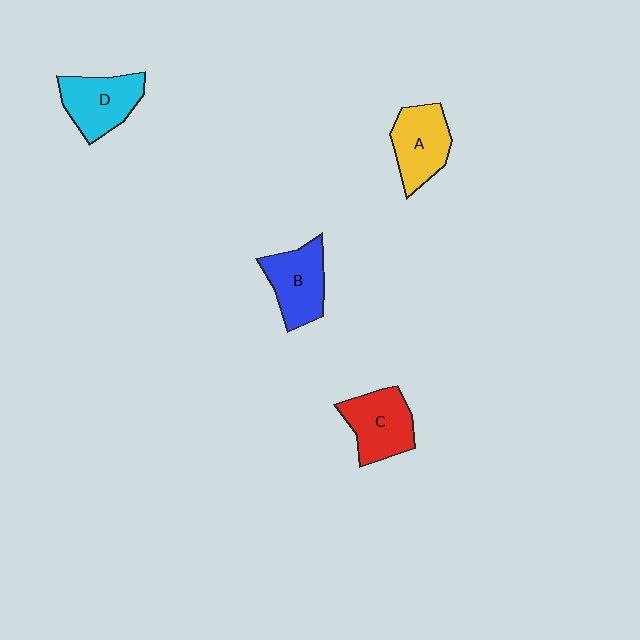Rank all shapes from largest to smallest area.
From largest to smallest: D (cyan), C (red), A (yellow), B (blue).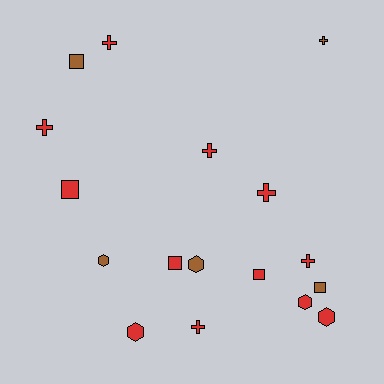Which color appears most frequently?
Red, with 12 objects.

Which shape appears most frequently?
Cross, with 7 objects.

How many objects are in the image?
There are 17 objects.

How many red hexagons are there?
There are 3 red hexagons.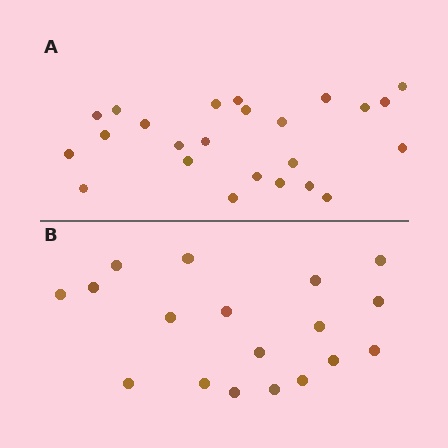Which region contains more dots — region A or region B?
Region A (the top region) has more dots.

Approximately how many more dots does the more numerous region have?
Region A has about 6 more dots than region B.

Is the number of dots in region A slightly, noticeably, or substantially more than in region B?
Region A has noticeably more, but not dramatically so. The ratio is roughly 1.3 to 1.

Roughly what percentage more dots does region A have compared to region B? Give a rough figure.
About 35% more.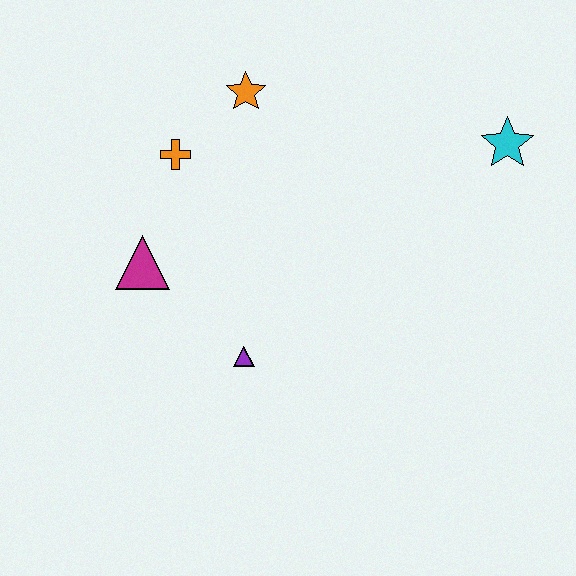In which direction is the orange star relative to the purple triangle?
The orange star is above the purple triangle.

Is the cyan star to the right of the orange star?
Yes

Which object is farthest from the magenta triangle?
The cyan star is farthest from the magenta triangle.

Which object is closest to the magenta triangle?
The orange cross is closest to the magenta triangle.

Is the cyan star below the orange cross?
No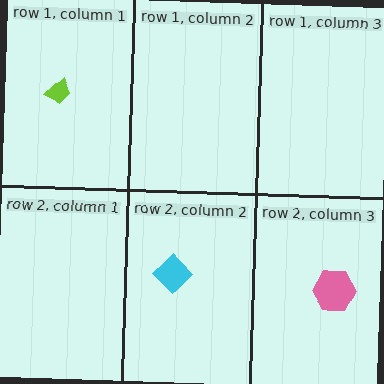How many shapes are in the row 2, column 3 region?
1.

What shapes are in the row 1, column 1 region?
The lime trapezoid.